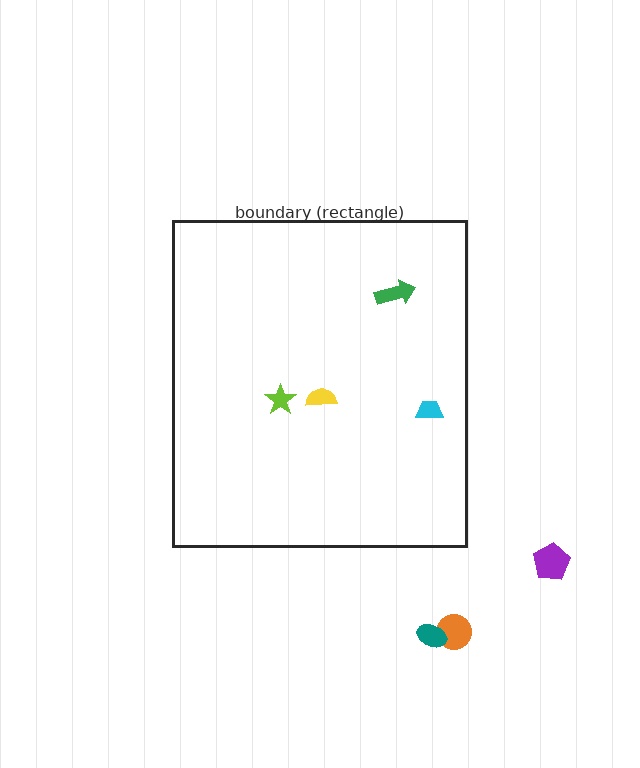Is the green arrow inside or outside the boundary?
Inside.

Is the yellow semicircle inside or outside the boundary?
Inside.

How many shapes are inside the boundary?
4 inside, 3 outside.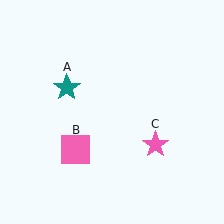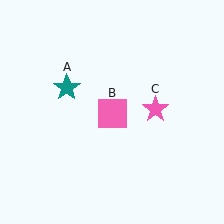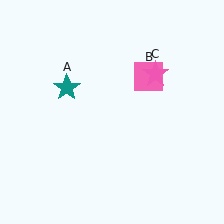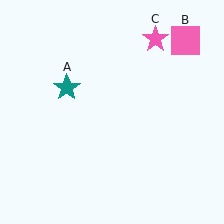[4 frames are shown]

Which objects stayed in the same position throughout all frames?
Teal star (object A) remained stationary.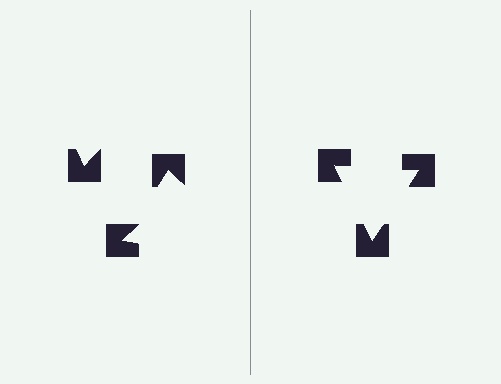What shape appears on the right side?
An illusory triangle.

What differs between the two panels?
The notched squares are positioned identically on both sides; only the wedge orientations differ. On the right they align to a triangle; on the left they are misaligned.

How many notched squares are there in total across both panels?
6 — 3 on each side.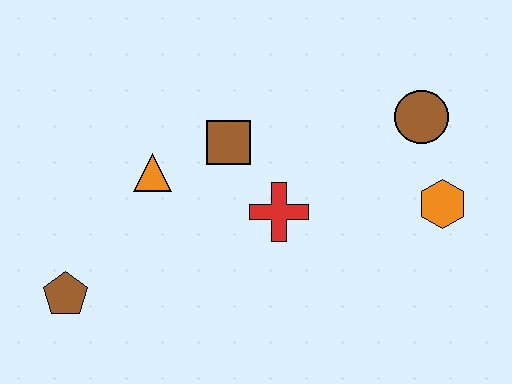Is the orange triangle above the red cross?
Yes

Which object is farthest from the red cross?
The brown pentagon is farthest from the red cross.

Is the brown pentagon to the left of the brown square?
Yes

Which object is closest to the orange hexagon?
The brown circle is closest to the orange hexagon.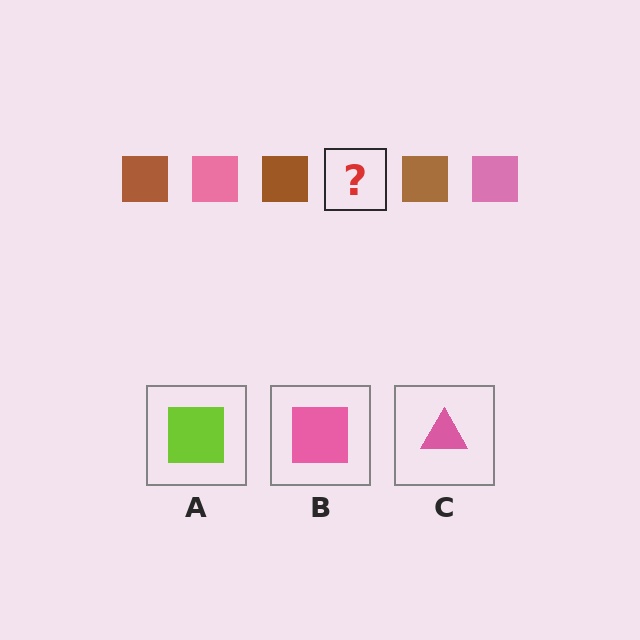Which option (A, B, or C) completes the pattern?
B.